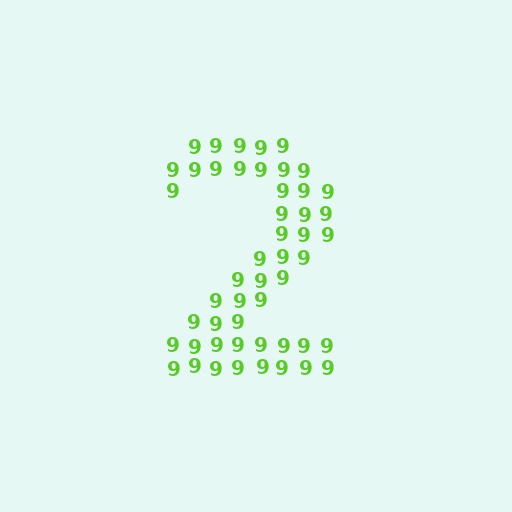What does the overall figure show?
The overall figure shows the digit 2.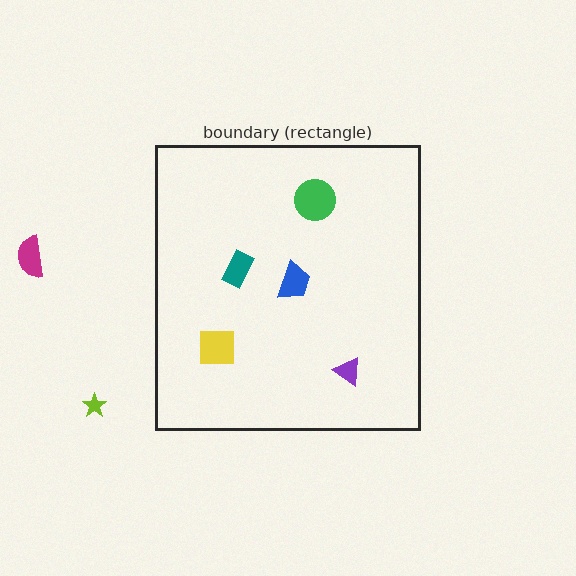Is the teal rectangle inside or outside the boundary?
Inside.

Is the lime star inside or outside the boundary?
Outside.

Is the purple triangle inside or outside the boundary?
Inside.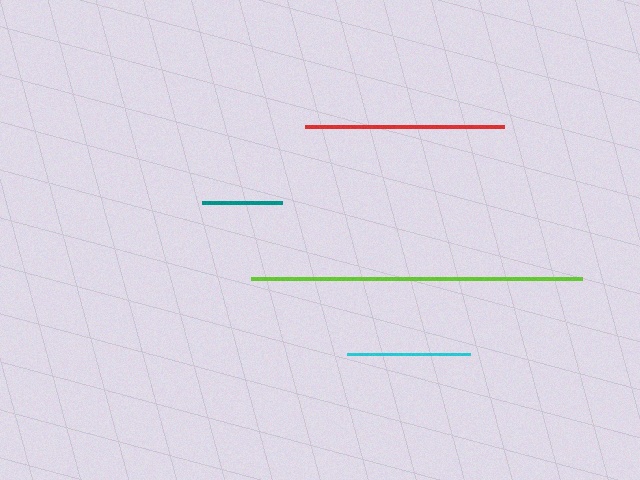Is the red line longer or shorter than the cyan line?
The red line is longer than the cyan line.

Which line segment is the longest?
The lime line is the longest at approximately 331 pixels.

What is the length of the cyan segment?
The cyan segment is approximately 123 pixels long.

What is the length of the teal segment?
The teal segment is approximately 80 pixels long.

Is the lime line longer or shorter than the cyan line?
The lime line is longer than the cyan line.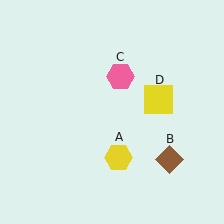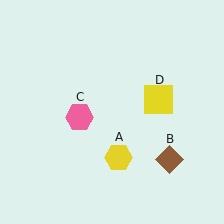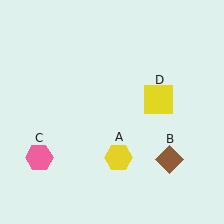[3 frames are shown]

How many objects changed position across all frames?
1 object changed position: pink hexagon (object C).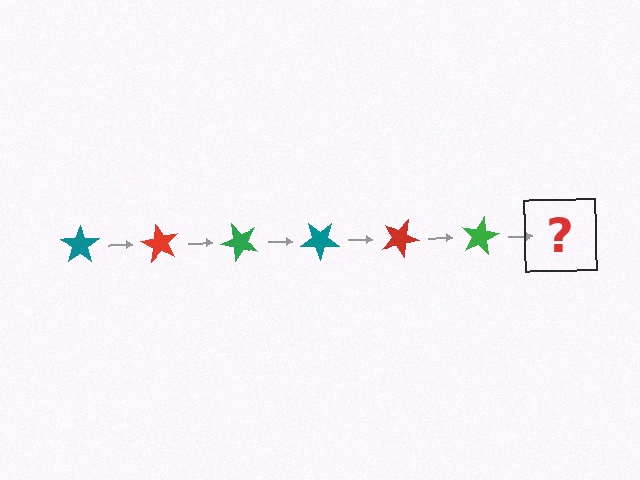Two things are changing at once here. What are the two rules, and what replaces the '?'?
The two rules are that it rotates 60 degrees each step and the color cycles through teal, red, and green. The '?' should be a teal star, rotated 360 degrees from the start.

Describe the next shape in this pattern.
It should be a teal star, rotated 360 degrees from the start.